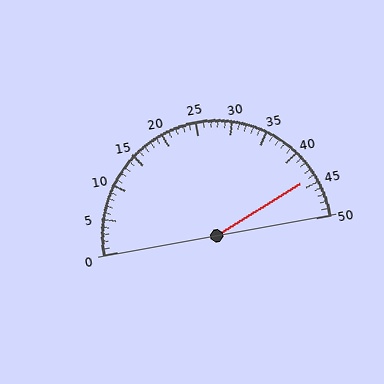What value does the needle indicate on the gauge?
The needle indicates approximately 44.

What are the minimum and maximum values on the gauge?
The gauge ranges from 0 to 50.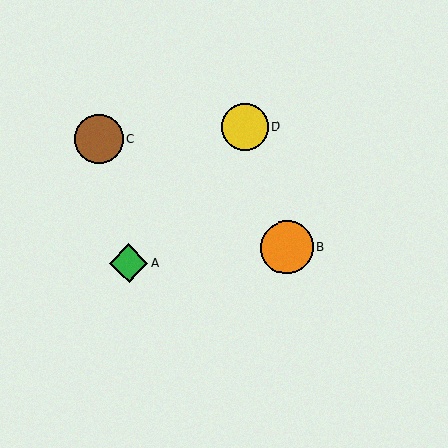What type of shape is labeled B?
Shape B is an orange circle.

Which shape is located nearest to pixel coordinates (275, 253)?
The orange circle (labeled B) at (287, 248) is nearest to that location.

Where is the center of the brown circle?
The center of the brown circle is at (99, 139).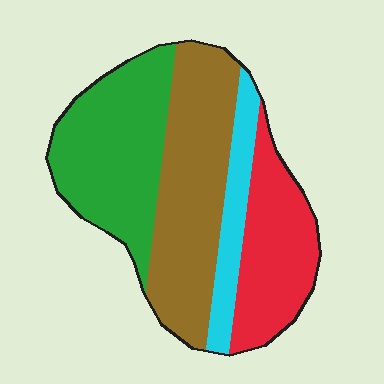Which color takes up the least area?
Cyan, at roughly 10%.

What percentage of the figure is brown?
Brown takes up about one third (1/3) of the figure.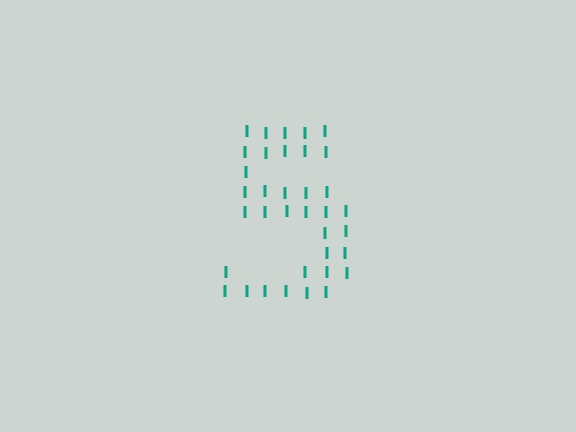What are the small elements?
The small elements are letter I's.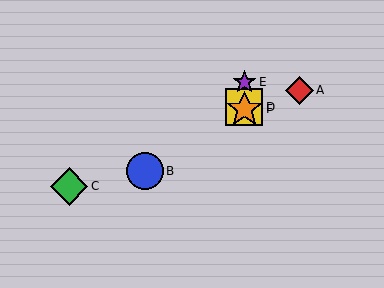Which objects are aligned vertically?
Objects D, E, F are aligned vertically.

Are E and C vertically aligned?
No, E is at x≈244 and C is at x≈69.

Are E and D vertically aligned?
Yes, both are at x≈244.